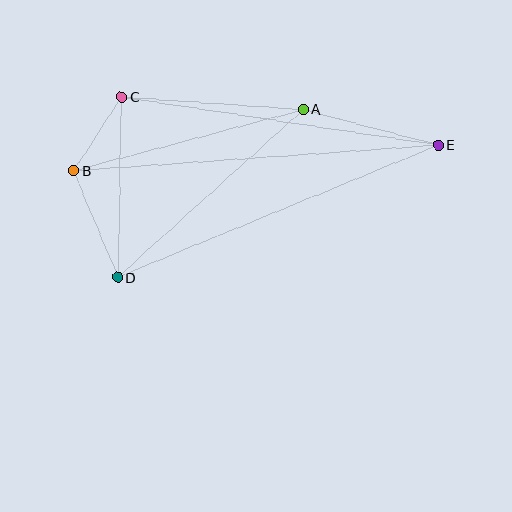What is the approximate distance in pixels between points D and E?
The distance between D and E is approximately 347 pixels.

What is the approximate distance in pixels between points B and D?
The distance between B and D is approximately 115 pixels.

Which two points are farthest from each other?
Points B and E are farthest from each other.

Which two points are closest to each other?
Points B and C are closest to each other.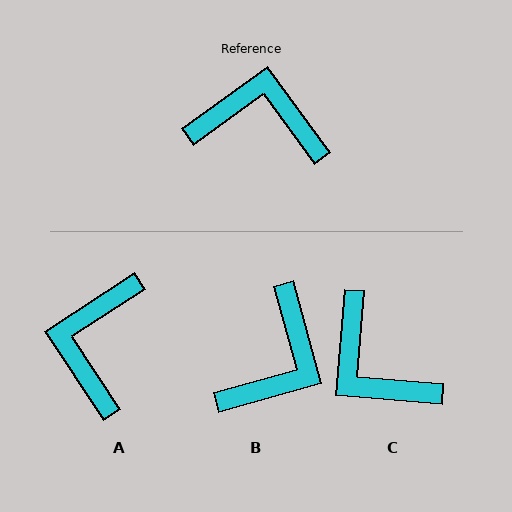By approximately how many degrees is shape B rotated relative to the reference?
Approximately 110 degrees clockwise.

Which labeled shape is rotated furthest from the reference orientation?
C, about 139 degrees away.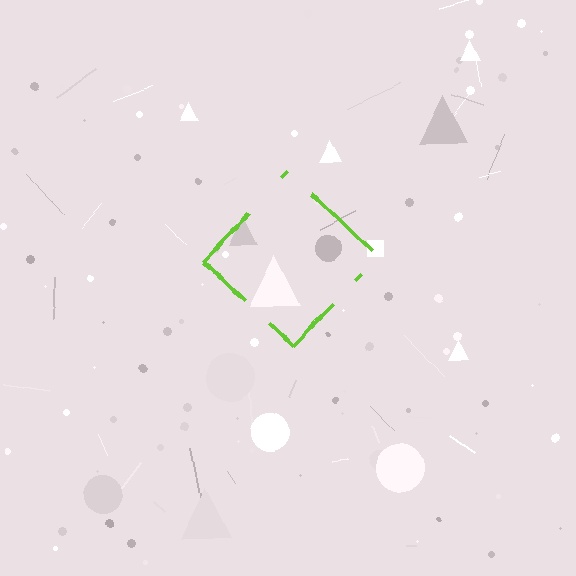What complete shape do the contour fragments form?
The contour fragments form a diamond.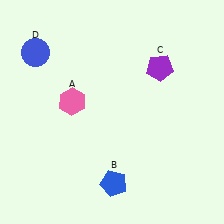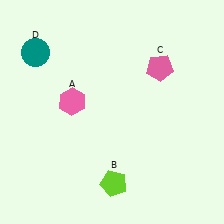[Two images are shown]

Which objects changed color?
B changed from blue to lime. C changed from purple to pink. D changed from blue to teal.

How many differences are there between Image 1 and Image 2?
There are 3 differences between the two images.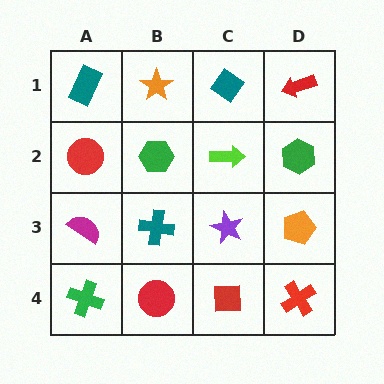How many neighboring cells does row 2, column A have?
3.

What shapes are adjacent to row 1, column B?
A green hexagon (row 2, column B), a teal rectangle (row 1, column A), a teal diamond (row 1, column C).